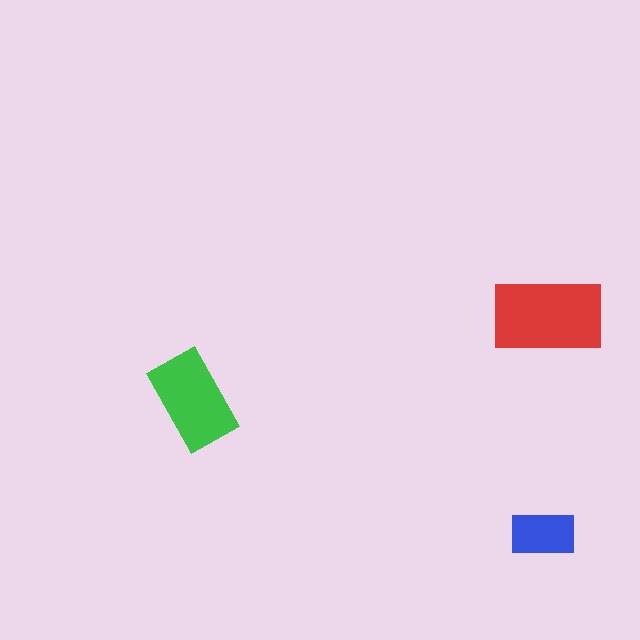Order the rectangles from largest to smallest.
the red one, the green one, the blue one.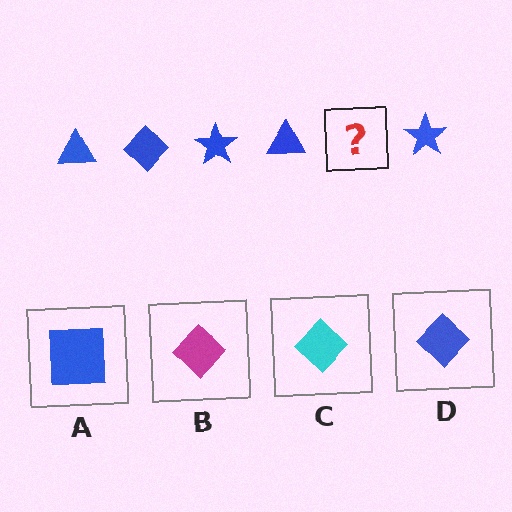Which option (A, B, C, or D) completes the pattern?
D.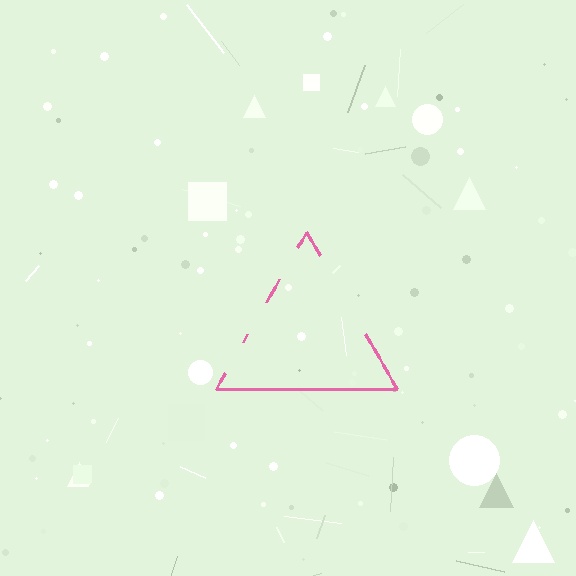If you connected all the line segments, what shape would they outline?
They would outline a triangle.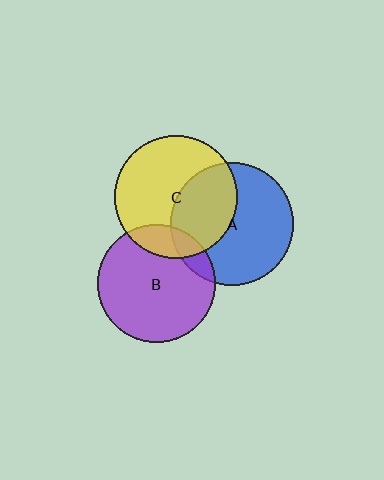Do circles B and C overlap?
Yes.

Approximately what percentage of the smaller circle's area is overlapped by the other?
Approximately 15%.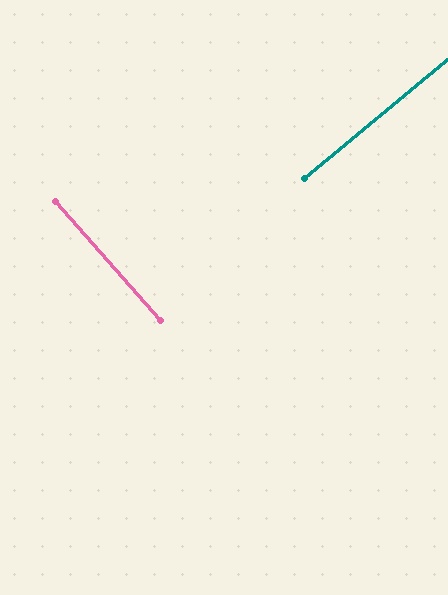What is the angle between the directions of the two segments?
Approximately 88 degrees.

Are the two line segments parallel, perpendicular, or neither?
Perpendicular — they meet at approximately 88°.